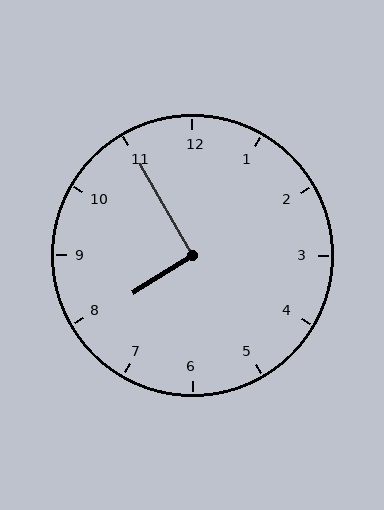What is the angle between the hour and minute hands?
Approximately 92 degrees.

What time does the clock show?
7:55.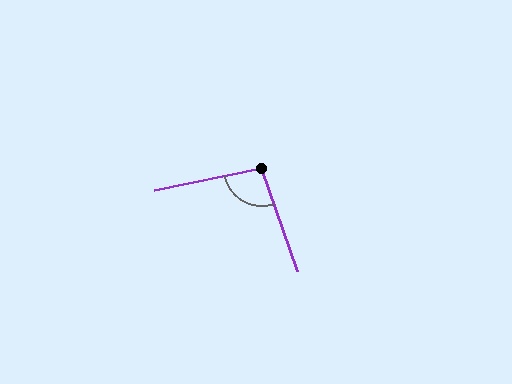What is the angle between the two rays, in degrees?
Approximately 97 degrees.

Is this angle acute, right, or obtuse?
It is obtuse.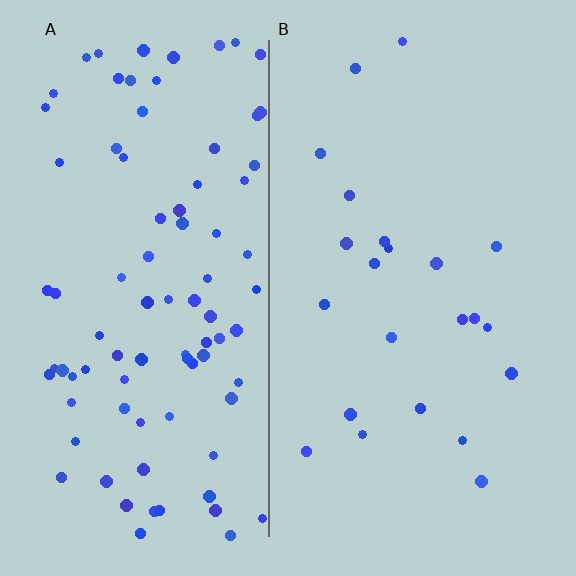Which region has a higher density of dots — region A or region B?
A (the left).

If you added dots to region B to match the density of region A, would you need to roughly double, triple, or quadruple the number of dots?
Approximately quadruple.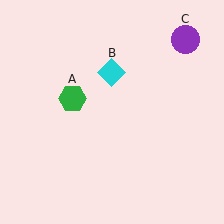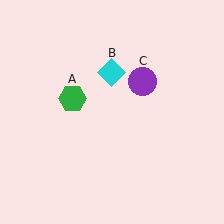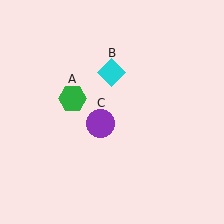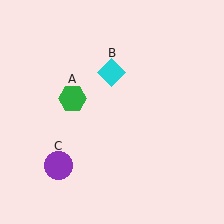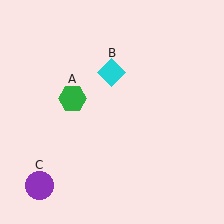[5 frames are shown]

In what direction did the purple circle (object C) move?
The purple circle (object C) moved down and to the left.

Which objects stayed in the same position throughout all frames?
Green hexagon (object A) and cyan diamond (object B) remained stationary.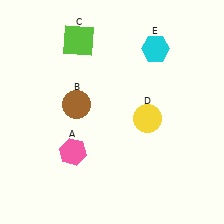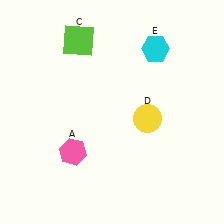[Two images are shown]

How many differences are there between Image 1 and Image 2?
There is 1 difference between the two images.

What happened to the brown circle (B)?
The brown circle (B) was removed in Image 2. It was in the top-left area of Image 1.